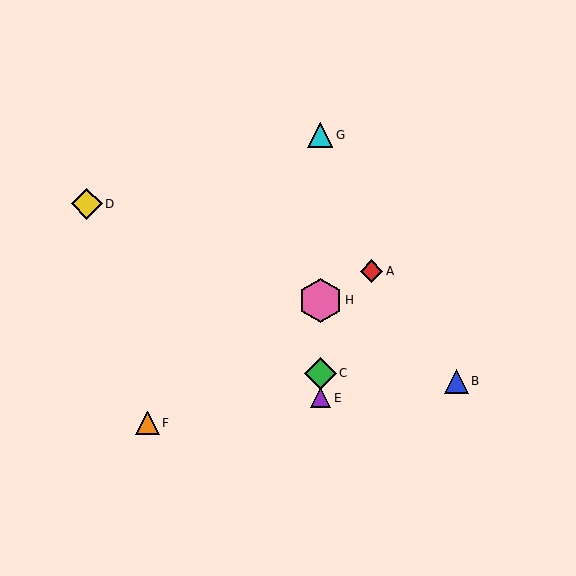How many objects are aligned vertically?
4 objects (C, E, G, H) are aligned vertically.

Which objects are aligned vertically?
Objects C, E, G, H are aligned vertically.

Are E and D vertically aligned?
No, E is at x≈320 and D is at x≈87.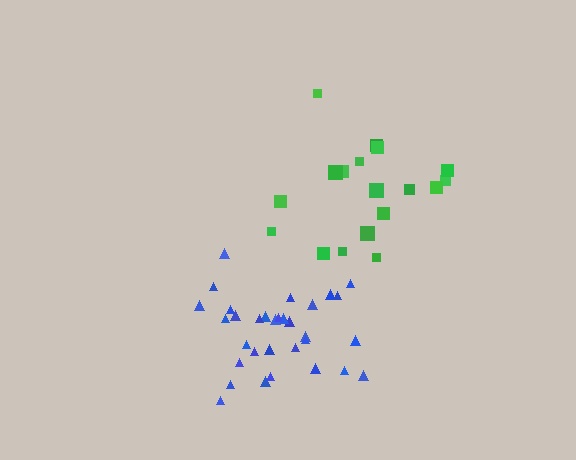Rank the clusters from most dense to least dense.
blue, green.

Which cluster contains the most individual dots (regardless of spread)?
Blue (32).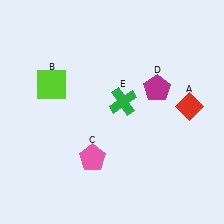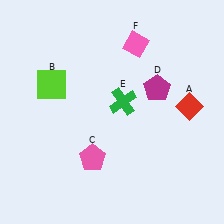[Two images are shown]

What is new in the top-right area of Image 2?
A pink diamond (F) was added in the top-right area of Image 2.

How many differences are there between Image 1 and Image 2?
There is 1 difference between the two images.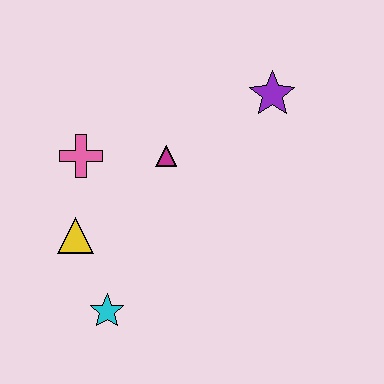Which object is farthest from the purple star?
The cyan star is farthest from the purple star.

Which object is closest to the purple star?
The magenta triangle is closest to the purple star.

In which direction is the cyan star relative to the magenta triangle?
The cyan star is below the magenta triangle.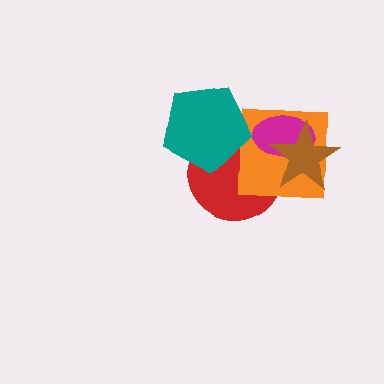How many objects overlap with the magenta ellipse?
3 objects overlap with the magenta ellipse.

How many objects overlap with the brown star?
3 objects overlap with the brown star.